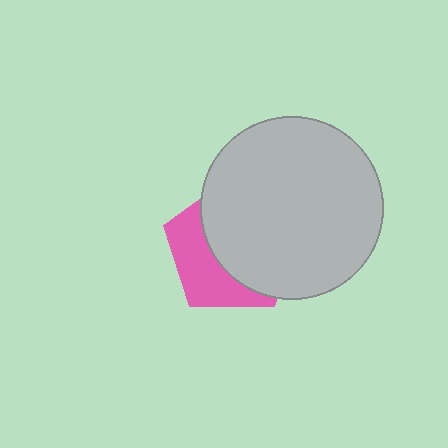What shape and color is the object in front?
The object in front is a light gray circle.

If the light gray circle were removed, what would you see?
You would see the complete pink pentagon.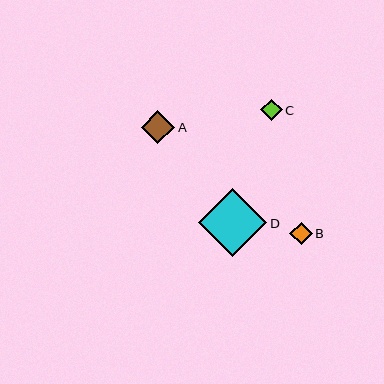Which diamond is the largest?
Diamond D is the largest with a size of approximately 68 pixels.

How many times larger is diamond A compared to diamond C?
Diamond A is approximately 1.6 times the size of diamond C.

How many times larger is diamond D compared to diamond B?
Diamond D is approximately 3.0 times the size of diamond B.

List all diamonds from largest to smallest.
From largest to smallest: D, A, B, C.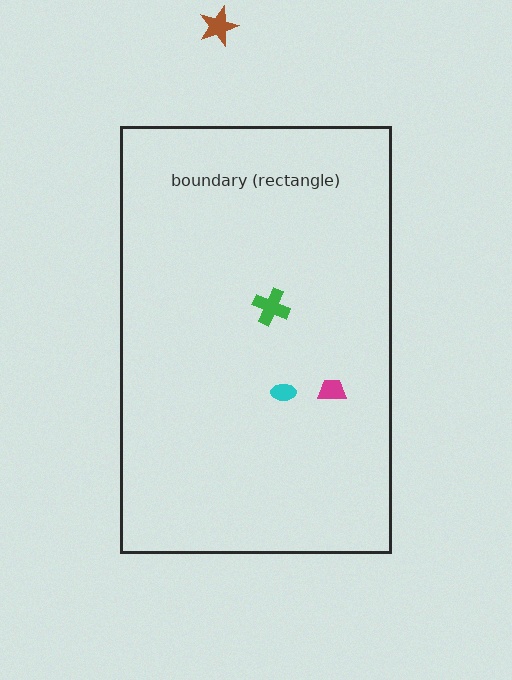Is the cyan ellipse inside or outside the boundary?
Inside.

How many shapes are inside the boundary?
3 inside, 1 outside.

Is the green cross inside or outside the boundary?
Inside.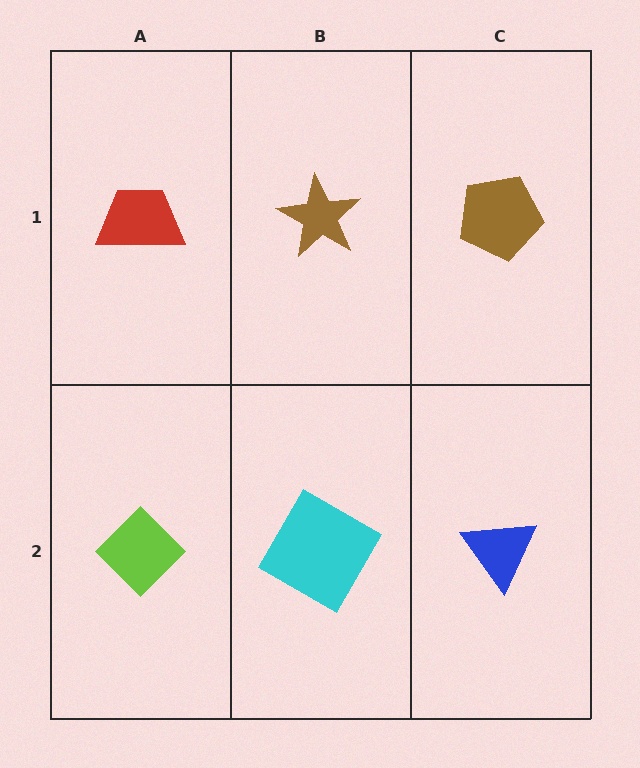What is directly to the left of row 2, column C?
A cyan diamond.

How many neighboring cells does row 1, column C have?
2.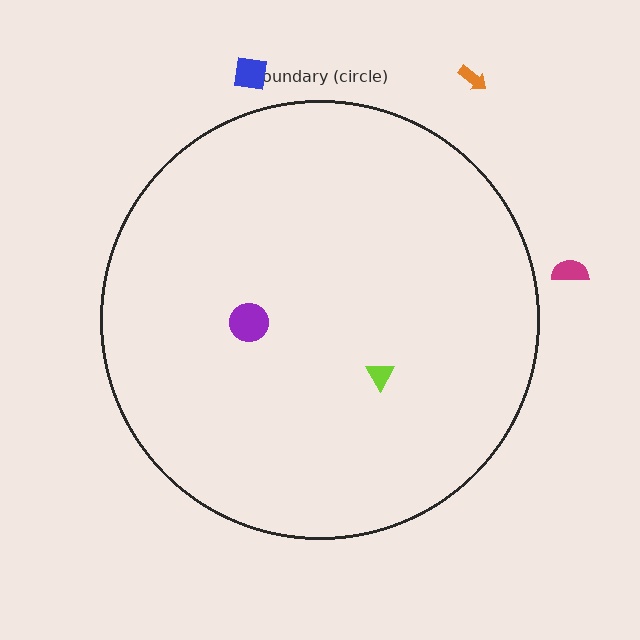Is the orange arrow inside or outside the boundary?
Outside.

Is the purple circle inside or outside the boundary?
Inside.